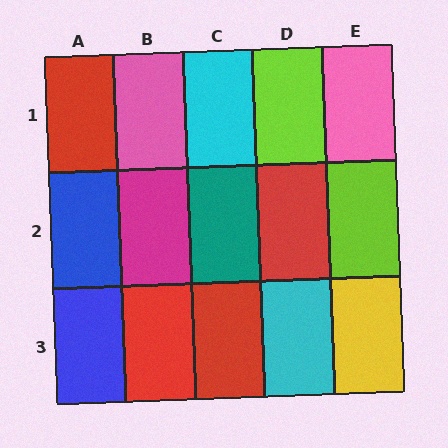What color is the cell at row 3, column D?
Cyan.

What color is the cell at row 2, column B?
Magenta.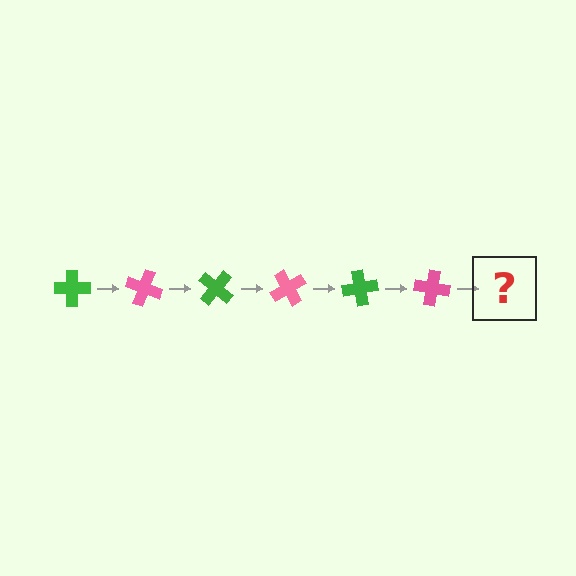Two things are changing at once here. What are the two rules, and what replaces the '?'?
The two rules are that it rotates 20 degrees each step and the color cycles through green and pink. The '?' should be a green cross, rotated 120 degrees from the start.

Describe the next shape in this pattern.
It should be a green cross, rotated 120 degrees from the start.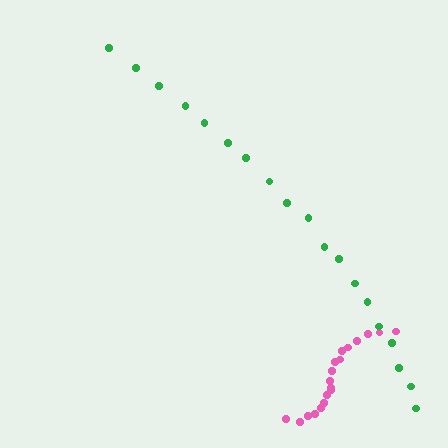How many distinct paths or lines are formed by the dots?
There are 2 distinct paths.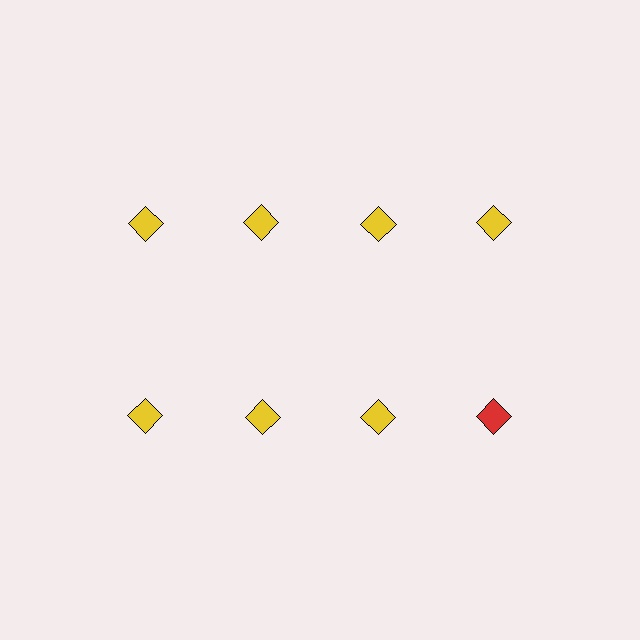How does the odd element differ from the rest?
It has a different color: red instead of yellow.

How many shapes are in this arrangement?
There are 8 shapes arranged in a grid pattern.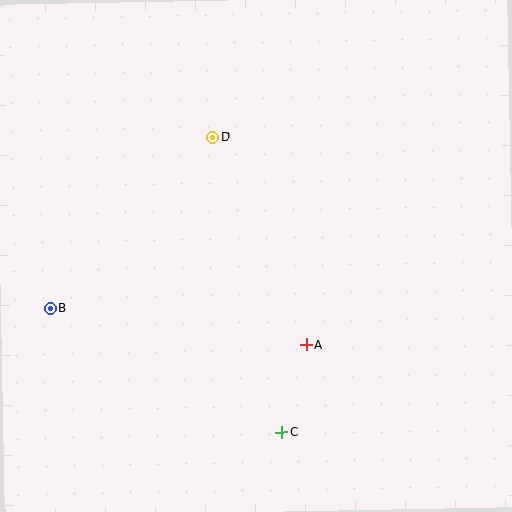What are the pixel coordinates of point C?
Point C is at (282, 432).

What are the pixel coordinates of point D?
Point D is at (213, 137).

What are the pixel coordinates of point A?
Point A is at (306, 345).